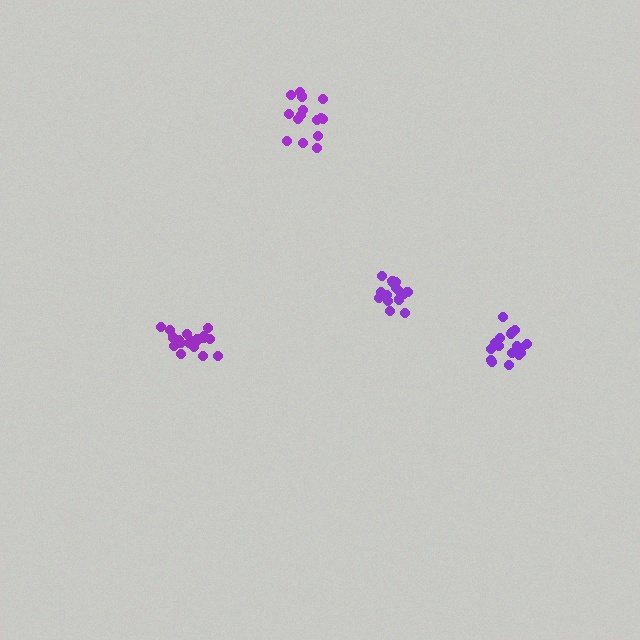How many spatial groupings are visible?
There are 4 spatial groupings.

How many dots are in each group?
Group 1: 18 dots, Group 2: 19 dots, Group 3: 17 dots, Group 4: 15 dots (69 total).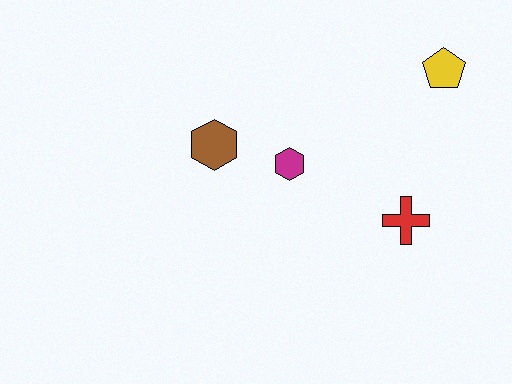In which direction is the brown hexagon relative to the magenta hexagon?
The brown hexagon is to the left of the magenta hexagon.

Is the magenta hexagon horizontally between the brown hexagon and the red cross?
Yes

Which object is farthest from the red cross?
The brown hexagon is farthest from the red cross.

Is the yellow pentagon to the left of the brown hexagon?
No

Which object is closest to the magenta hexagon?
The brown hexagon is closest to the magenta hexagon.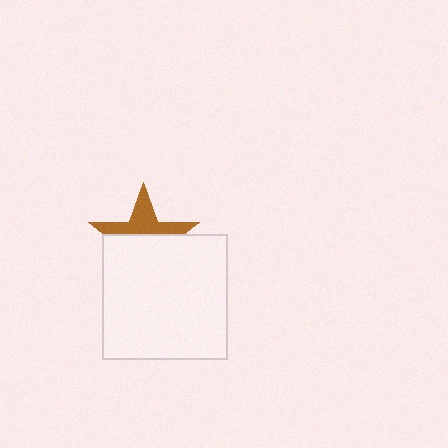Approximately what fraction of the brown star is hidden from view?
Roughly 58% of the brown star is hidden behind the white square.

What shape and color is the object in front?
The object in front is a white square.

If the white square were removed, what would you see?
You would see the complete brown star.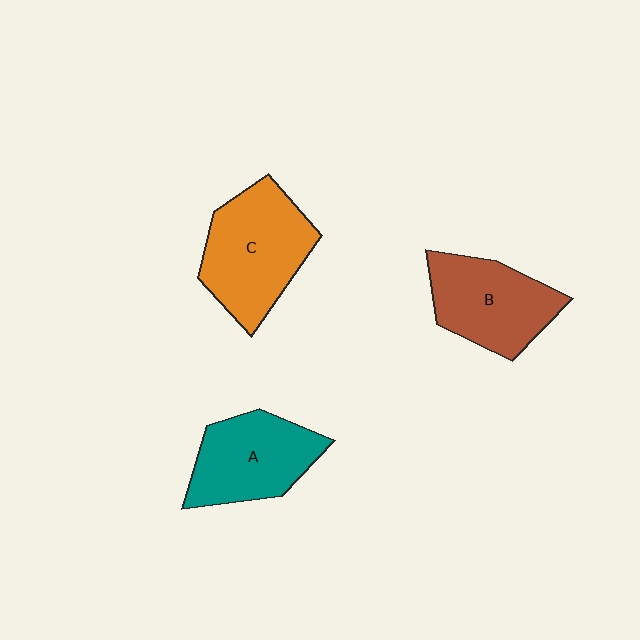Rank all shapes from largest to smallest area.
From largest to smallest: C (orange), B (brown), A (teal).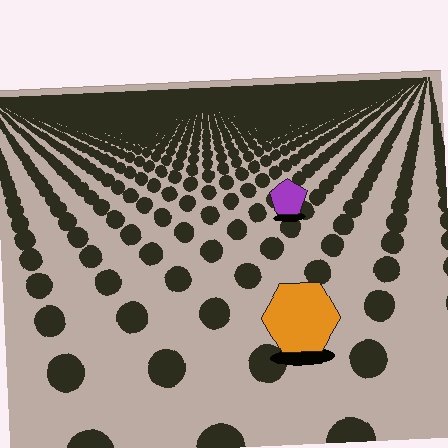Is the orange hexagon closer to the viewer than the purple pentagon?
Yes. The orange hexagon is closer — you can tell from the texture gradient: the ground texture is coarser near it.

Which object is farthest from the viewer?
The purple pentagon is farthest from the viewer. It appears smaller and the ground texture around it is denser.